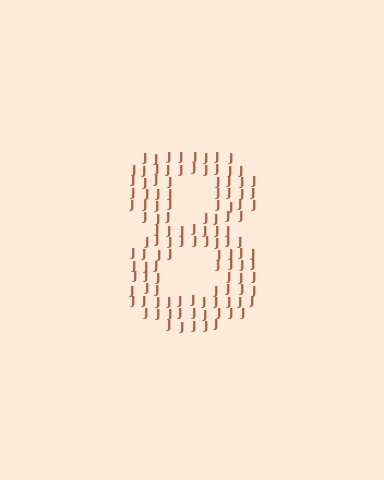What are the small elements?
The small elements are letter J's.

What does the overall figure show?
The overall figure shows the digit 8.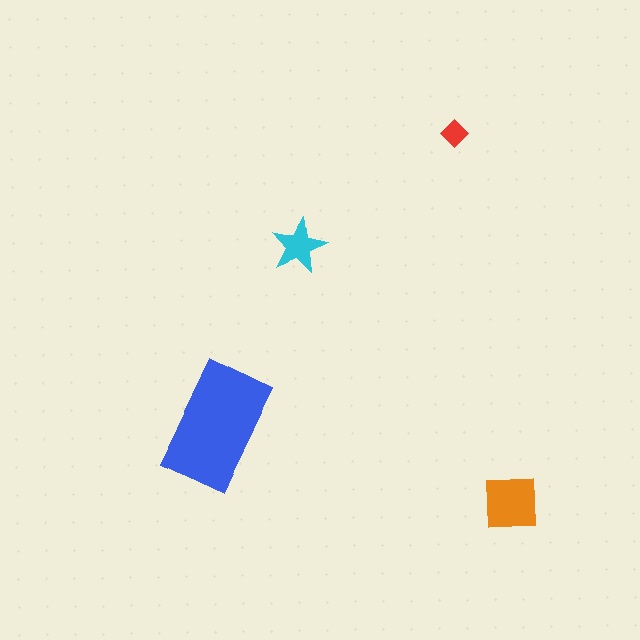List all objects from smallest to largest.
The red diamond, the cyan star, the orange square, the blue rectangle.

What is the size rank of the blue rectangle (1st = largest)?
1st.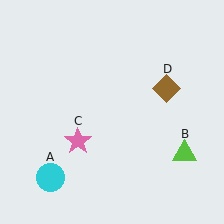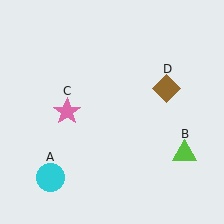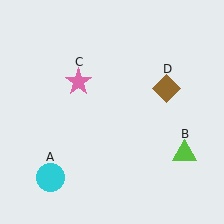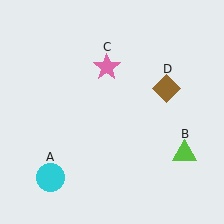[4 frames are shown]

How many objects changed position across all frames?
1 object changed position: pink star (object C).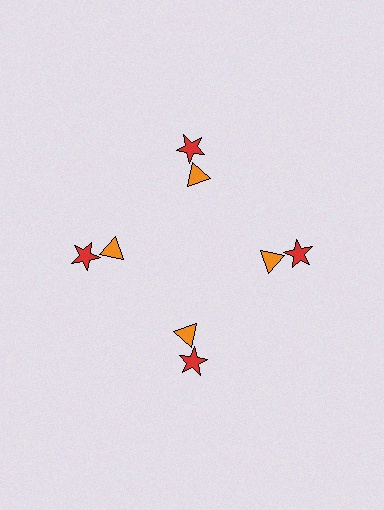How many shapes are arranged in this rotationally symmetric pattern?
There are 8 shapes, arranged in 4 groups of 2.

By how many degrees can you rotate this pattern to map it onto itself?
The pattern maps onto itself every 90 degrees of rotation.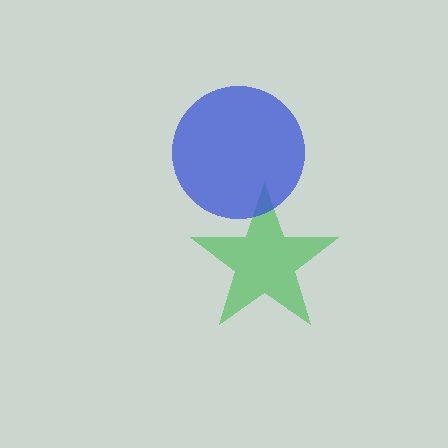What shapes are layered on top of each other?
The layered shapes are: a green star, a blue circle.